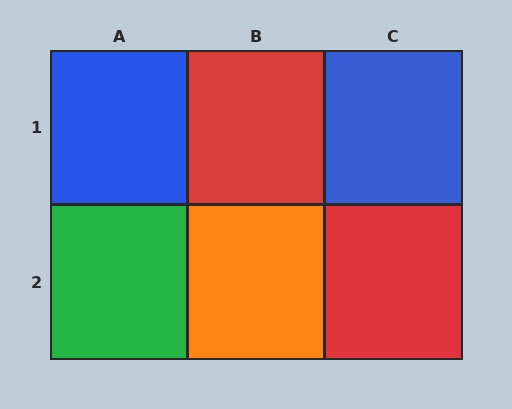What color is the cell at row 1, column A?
Blue.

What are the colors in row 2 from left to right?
Green, orange, red.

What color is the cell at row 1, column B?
Red.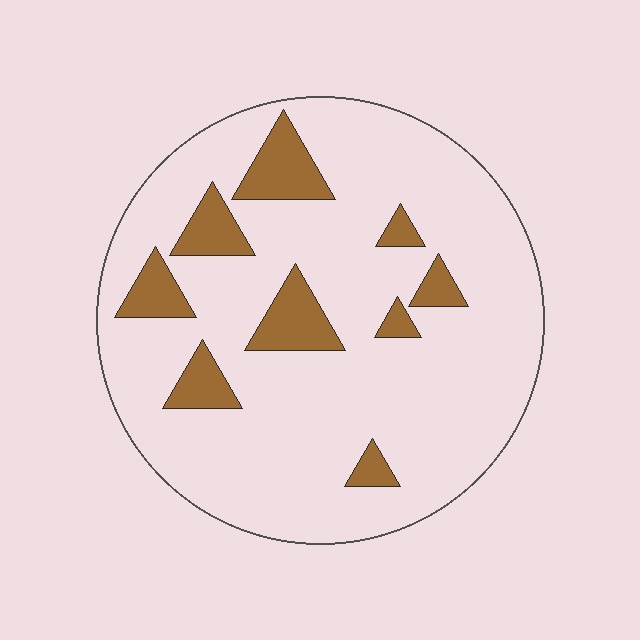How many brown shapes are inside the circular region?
9.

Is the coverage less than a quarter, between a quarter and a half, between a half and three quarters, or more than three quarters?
Less than a quarter.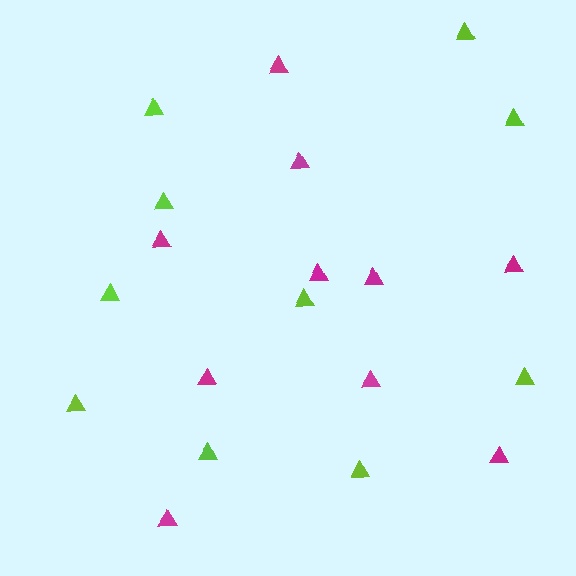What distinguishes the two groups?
There are 2 groups: one group of magenta triangles (10) and one group of lime triangles (10).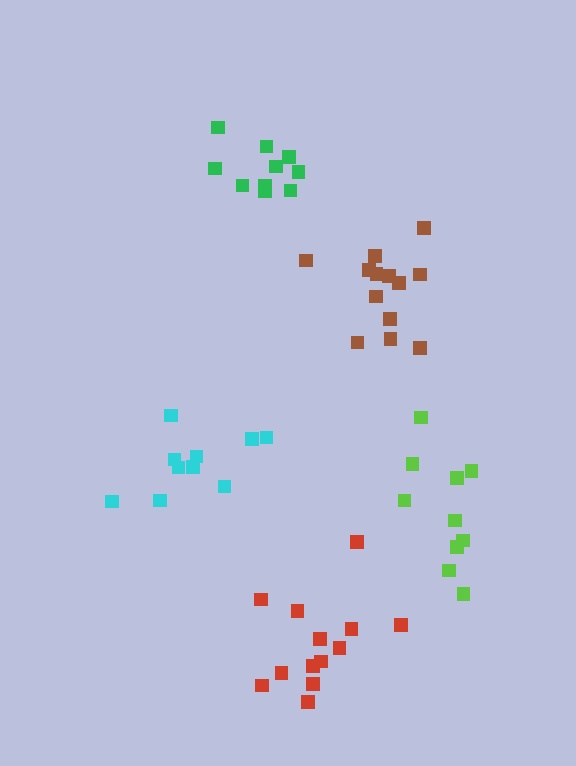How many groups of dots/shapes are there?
There are 5 groups.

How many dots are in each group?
Group 1: 10 dots, Group 2: 10 dots, Group 3: 13 dots, Group 4: 13 dots, Group 5: 10 dots (56 total).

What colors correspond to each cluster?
The clusters are colored: cyan, green, red, brown, lime.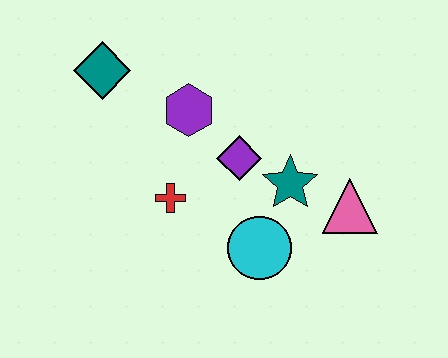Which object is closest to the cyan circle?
The teal star is closest to the cyan circle.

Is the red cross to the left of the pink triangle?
Yes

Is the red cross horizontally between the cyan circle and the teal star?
No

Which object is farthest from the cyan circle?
The teal diamond is farthest from the cyan circle.